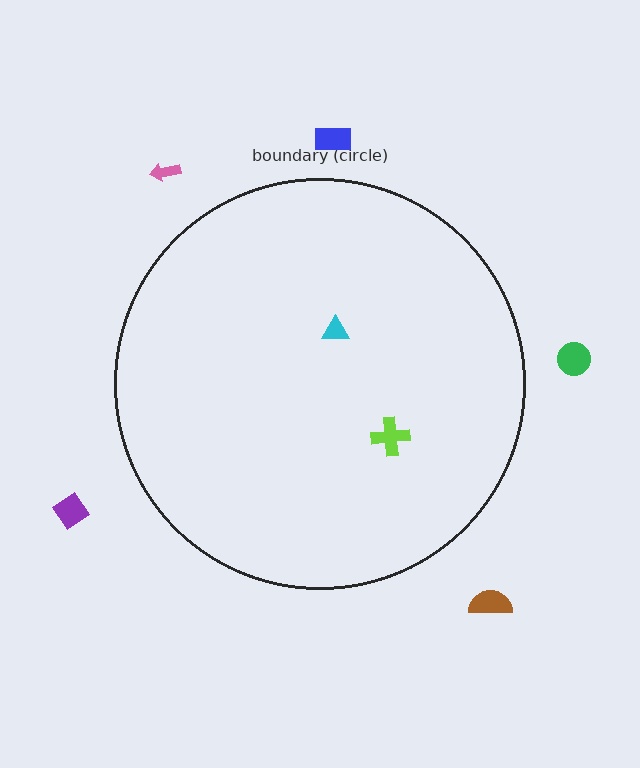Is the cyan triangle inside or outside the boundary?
Inside.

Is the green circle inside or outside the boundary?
Outside.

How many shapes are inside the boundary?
2 inside, 5 outside.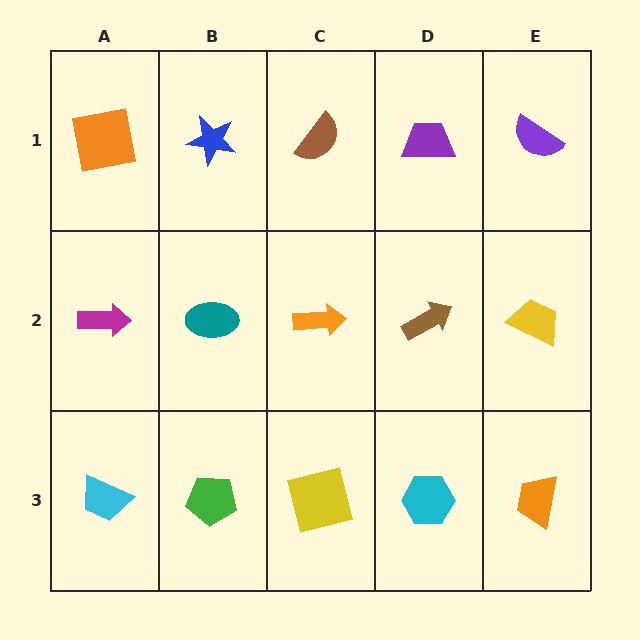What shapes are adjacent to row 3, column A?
A magenta arrow (row 2, column A), a green pentagon (row 3, column B).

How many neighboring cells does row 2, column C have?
4.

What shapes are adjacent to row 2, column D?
A purple trapezoid (row 1, column D), a cyan hexagon (row 3, column D), an orange arrow (row 2, column C), a yellow trapezoid (row 2, column E).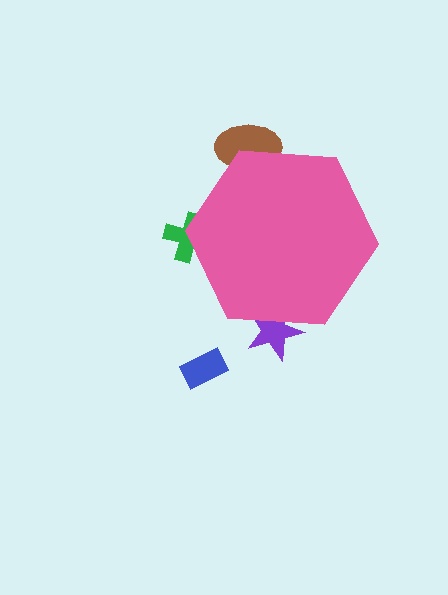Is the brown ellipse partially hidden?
Yes, the brown ellipse is partially hidden behind the pink hexagon.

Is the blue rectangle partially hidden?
No, the blue rectangle is fully visible.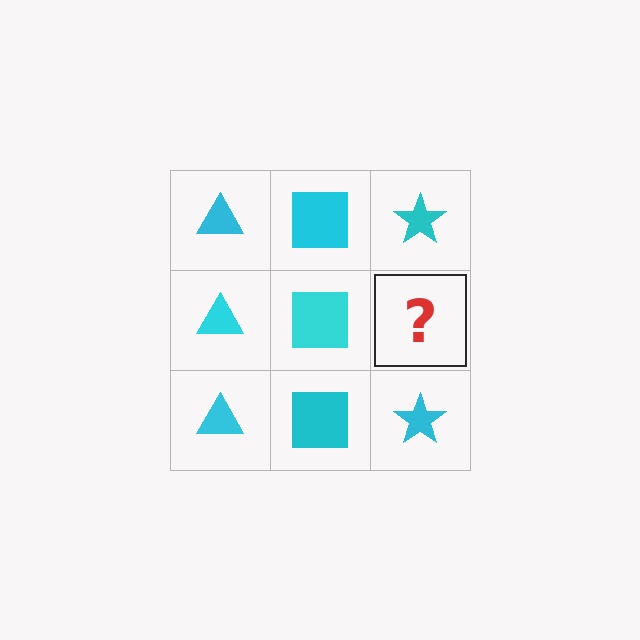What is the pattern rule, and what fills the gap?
The rule is that each column has a consistent shape. The gap should be filled with a cyan star.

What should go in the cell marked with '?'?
The missing cell should contain a cyan star.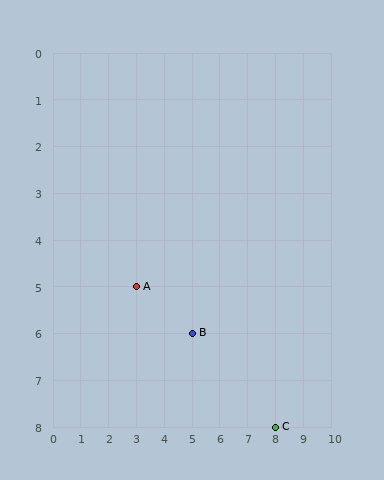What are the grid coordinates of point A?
Point A is at grid coordinates (3, 5).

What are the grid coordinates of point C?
Point C is at grid coordinates (8, 8).